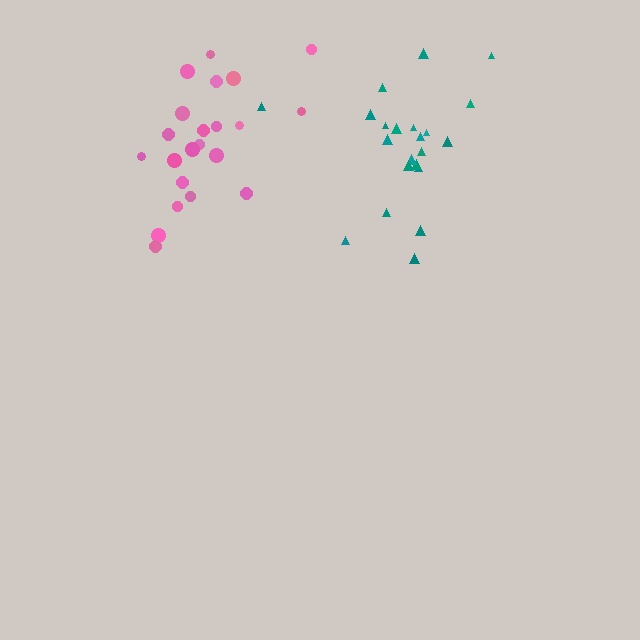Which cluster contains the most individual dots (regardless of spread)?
Pink (22).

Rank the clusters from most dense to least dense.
pink, teal.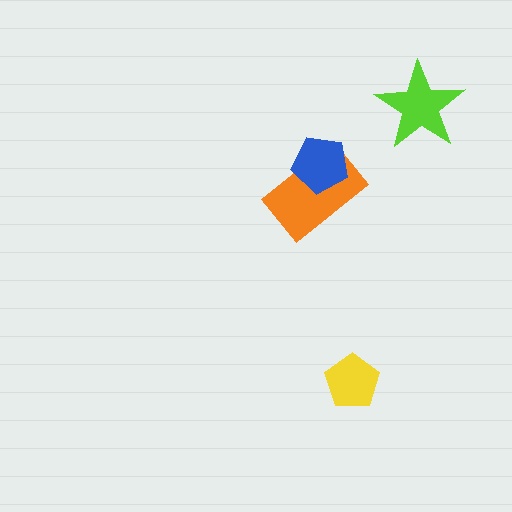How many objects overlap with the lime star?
0 objects overlap with the lime star.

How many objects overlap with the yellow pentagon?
0 objects overlap with the yellow pentagon.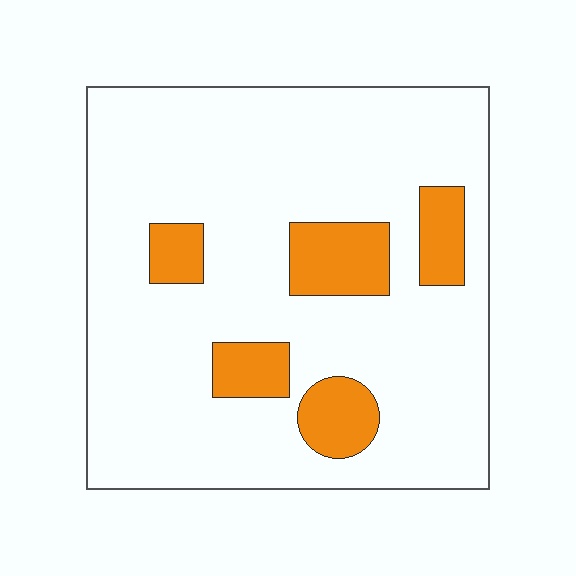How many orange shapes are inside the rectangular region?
5.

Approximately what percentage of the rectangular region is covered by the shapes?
Approximately 15%.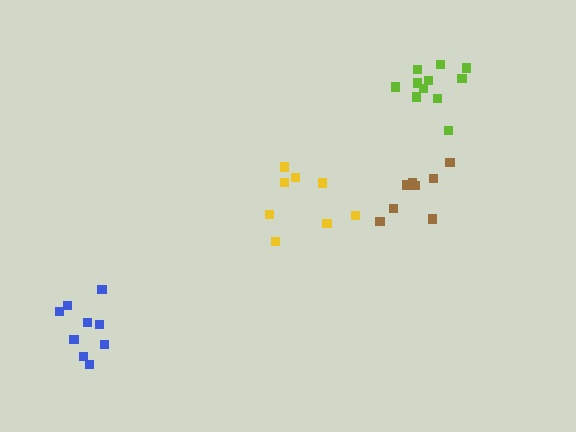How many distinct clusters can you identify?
There are 4 distinct clusters.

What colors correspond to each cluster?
The clusters are colored: brown, blue, yellow, lime.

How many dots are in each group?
Group 1: 8 dots, Group 2: 9 dots, Group 3: 8 dots, Group 4: 11 dots (36 total).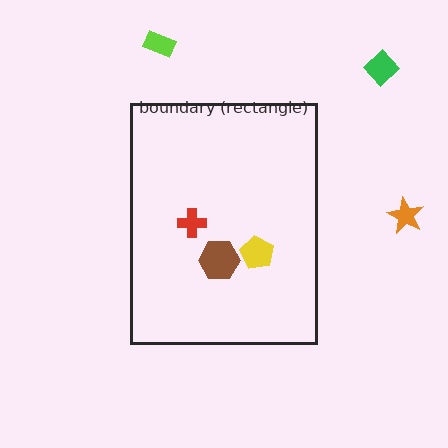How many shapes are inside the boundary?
3 inside, 3 outside.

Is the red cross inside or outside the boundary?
Inside.